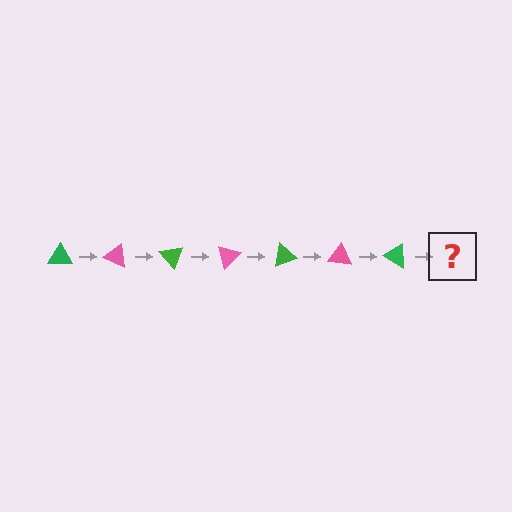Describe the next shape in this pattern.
It should be a pink triangle, rotated 175 degrees from the start.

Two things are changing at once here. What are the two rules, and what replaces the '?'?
The two rules are that it rotates 25 degrees each step and the color cycles through green and pink. The '?' should be a pink triangle, rotated 175 degrees from the start.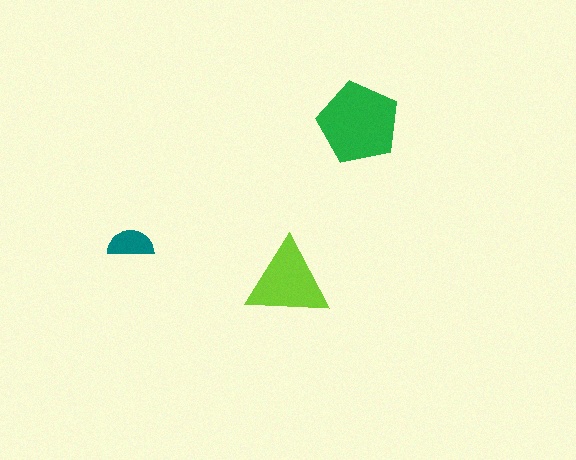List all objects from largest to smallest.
The green pentagon, the lime triangle, the teal semicircle.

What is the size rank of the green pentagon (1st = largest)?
1st.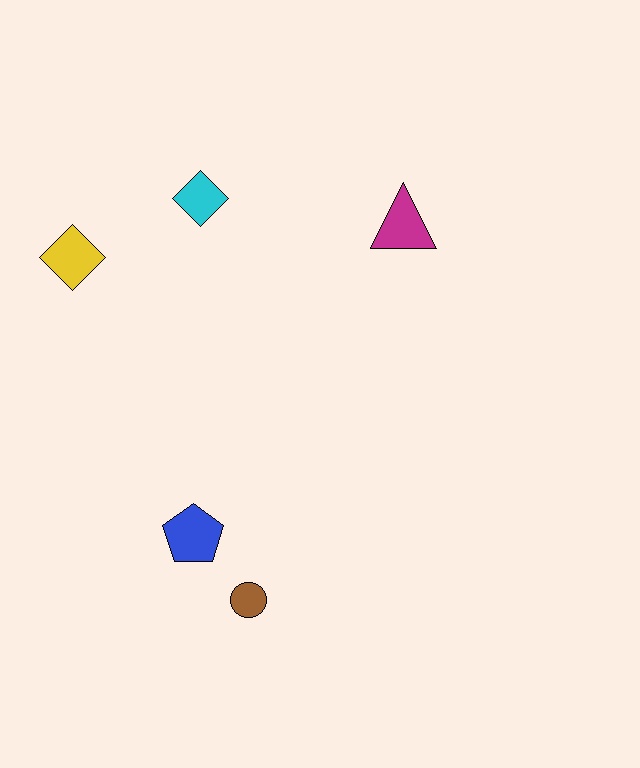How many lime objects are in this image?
There are no lime objects.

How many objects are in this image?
There are 5 objects.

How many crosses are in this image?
There are no crosses.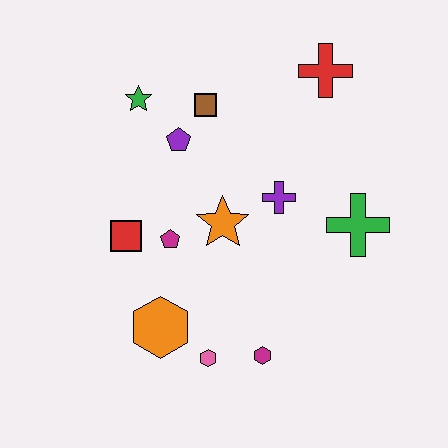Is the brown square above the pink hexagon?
Yes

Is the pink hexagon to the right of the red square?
Yes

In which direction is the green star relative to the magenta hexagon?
The green star is above the magenta hexagon.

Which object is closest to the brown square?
The purple pentagon is closest to the brown square.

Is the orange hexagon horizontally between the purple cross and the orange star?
No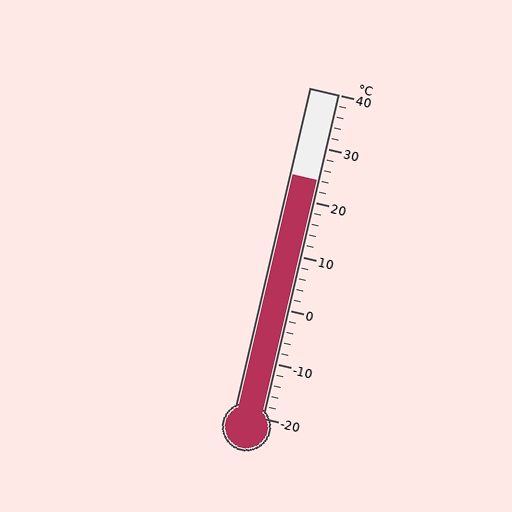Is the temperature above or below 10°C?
The temperature is above 10°C.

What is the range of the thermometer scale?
The thermometer scale ranges from -20°C to 40°C.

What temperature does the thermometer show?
The thermometer shows approximately 24°C.